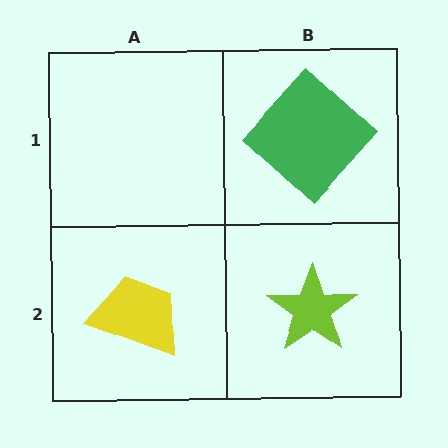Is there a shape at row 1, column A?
No, that cell is empty.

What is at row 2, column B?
A lime star.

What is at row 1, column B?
A green diamond.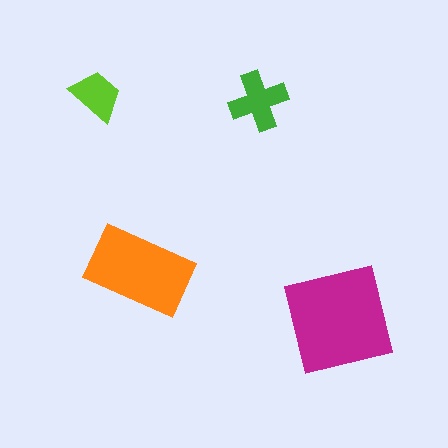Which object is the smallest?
The lime trapezoid.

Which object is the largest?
The magenta square.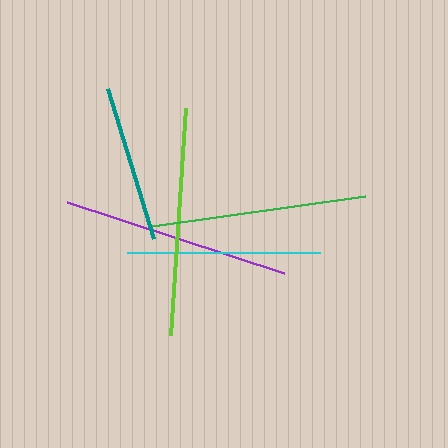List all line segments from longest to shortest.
From longest to shortest: purple, lime, green, cyan, teal.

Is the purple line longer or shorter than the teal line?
The purple line is longer than the teal line.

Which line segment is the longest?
The purple line is the longest at approximately 228 pixels.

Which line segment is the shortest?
The teal line is the shortest at approximately 157 pixels.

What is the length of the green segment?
The green segment is approximately 215 pixels long.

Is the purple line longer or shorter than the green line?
The purple line is longer than the green line.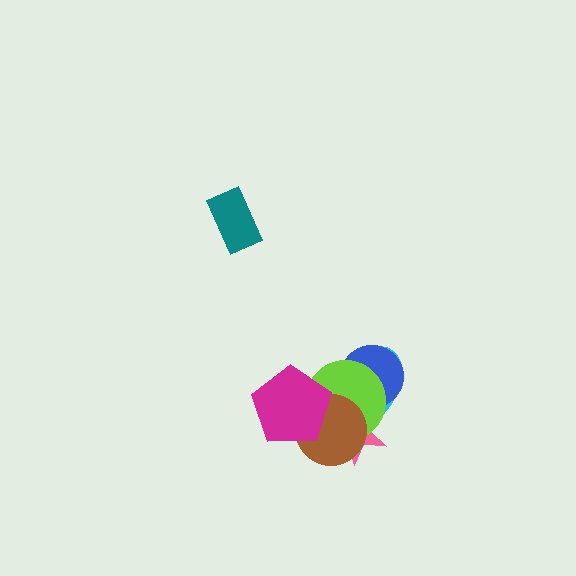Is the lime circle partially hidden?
Yes, it is partially covered by another shape.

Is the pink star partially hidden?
Yes, it is partially covered by another shape.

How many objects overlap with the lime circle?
5 objects overlap with the lime circle.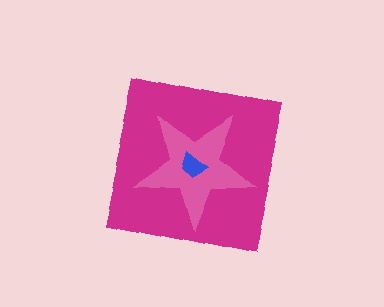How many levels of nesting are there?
3.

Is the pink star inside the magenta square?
Yes.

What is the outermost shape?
The magenta square.